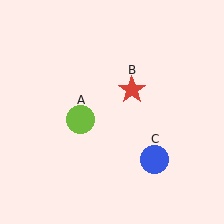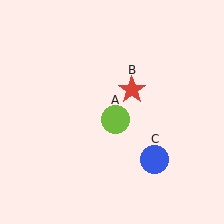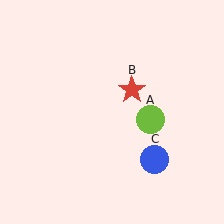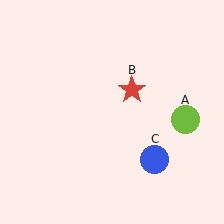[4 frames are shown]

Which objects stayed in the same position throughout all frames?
Red star (object B) and blue circle (object C) remained stationary.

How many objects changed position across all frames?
1 object changed position: lime circle (object A).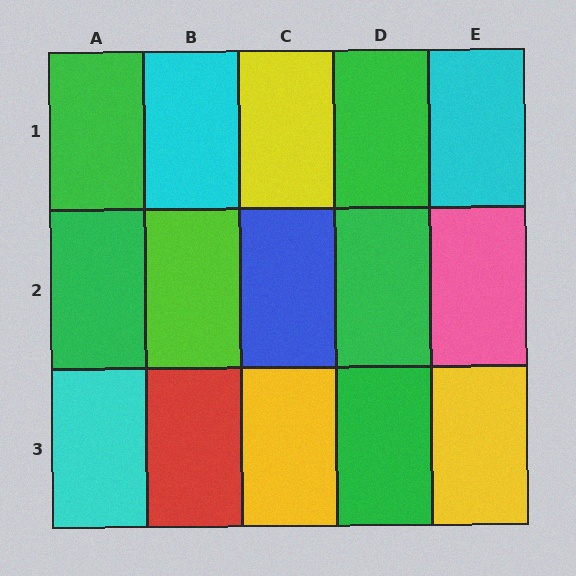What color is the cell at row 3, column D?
Green.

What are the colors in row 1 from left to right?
Green, cyan, yellow, green, cyan.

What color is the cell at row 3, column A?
Cyan.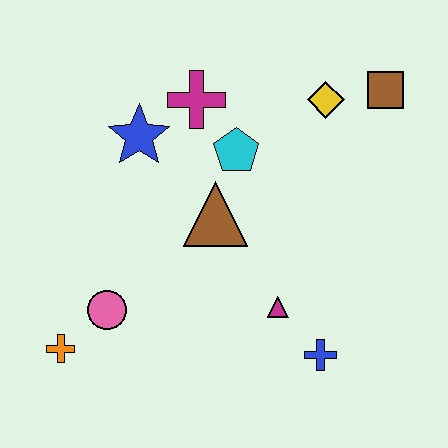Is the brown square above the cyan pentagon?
Yes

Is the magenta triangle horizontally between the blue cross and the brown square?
No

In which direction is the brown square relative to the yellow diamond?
The brown square is to the right of the yellow diamond.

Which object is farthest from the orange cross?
The brown square is farthest from the orange cross.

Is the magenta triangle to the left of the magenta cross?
No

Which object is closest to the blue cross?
The magenta triangle is closest to the blue cross.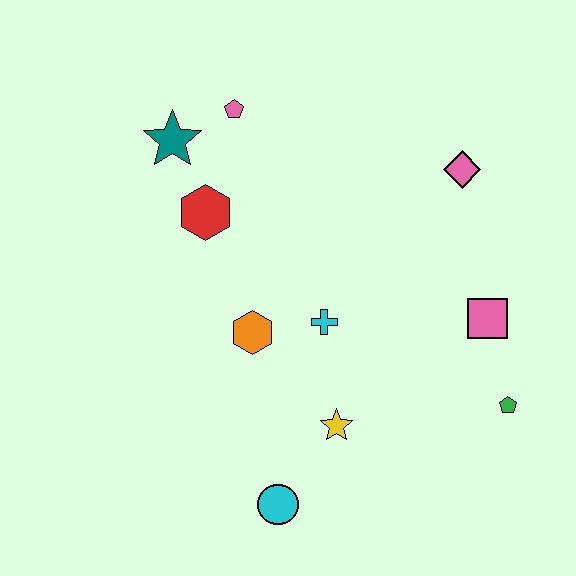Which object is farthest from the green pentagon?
The teal star is farthest from the green pentagon.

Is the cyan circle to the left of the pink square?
Yes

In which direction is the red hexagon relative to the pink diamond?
The red hexagon is to the left of the pink diamond.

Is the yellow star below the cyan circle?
No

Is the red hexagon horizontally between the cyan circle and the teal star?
Yes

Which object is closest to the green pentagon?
The pink square is closest to the green pentagon.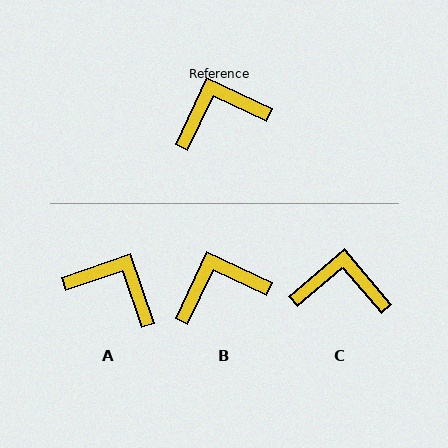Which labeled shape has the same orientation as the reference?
B.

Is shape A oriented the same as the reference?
No, it is off by about 46 degrees.